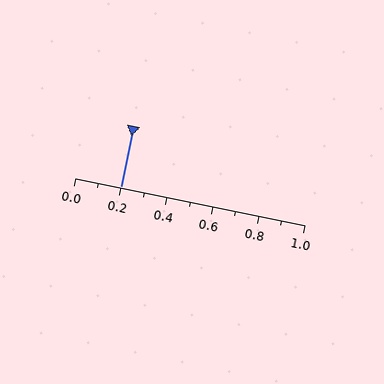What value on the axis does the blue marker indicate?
The marker indicates approximately 0.2.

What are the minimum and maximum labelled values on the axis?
The axis runs from 0.0 to 1.0.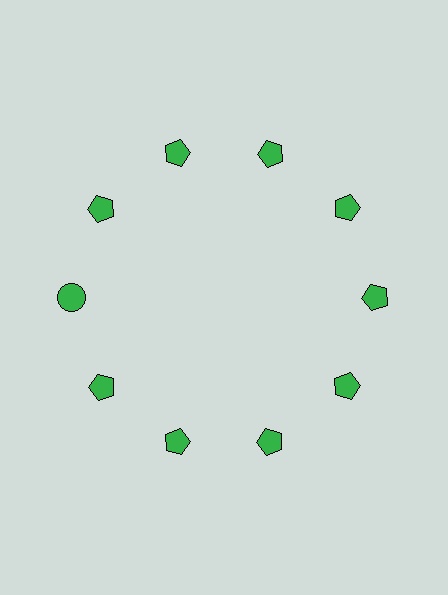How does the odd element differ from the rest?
It has a different shape: circle instead of pentagon.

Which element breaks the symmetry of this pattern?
The green circle at roughly the 9 o'clock position breaks the symmetry. All other shapes are green pentagons.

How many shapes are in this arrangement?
There are 10 shapes arranged in a ring pattern.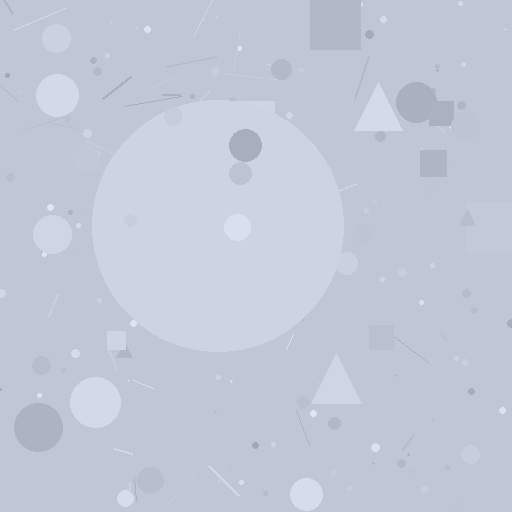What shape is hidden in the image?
A circle is hidden in the image.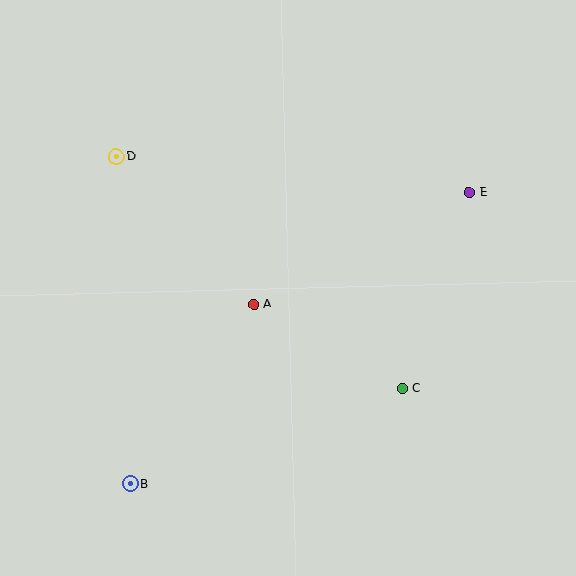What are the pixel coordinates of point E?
Point E is at (469, 192).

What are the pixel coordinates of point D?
Point D is at (116, 157).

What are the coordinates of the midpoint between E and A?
The midpoint between E and A is at (361, 248).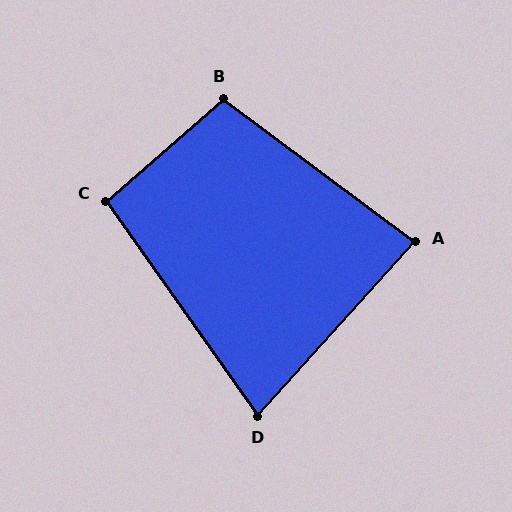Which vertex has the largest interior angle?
B, at approximately 103 degrees.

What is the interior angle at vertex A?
Approximately 84 degrees (acute).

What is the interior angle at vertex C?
Approximately 96 degrees (obtuse).